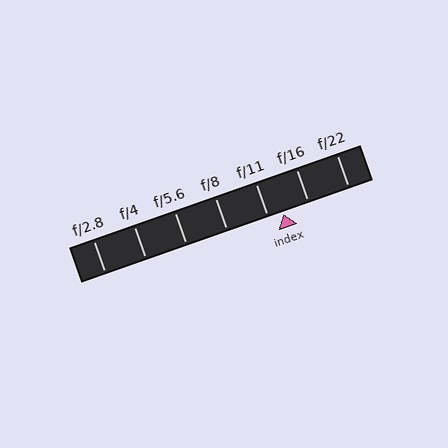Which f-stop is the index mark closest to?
The index mark is closest to f/11.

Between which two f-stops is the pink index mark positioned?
The index mark is between f/11 and f/16.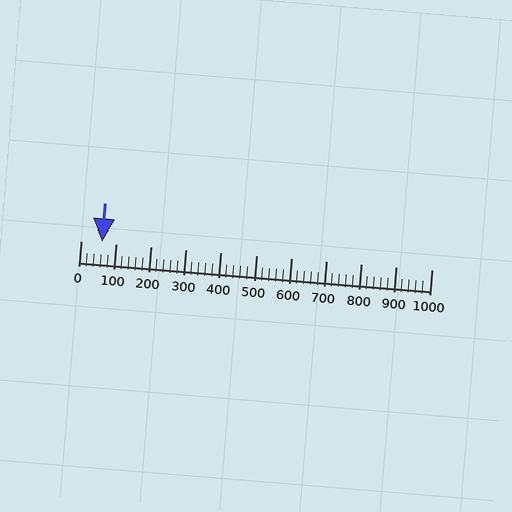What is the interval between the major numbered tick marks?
The major tick marks are spaced 100 units apart.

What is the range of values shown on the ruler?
The ruler shows values from 0 to 1000.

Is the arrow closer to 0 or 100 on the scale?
The arrow is closer to 100.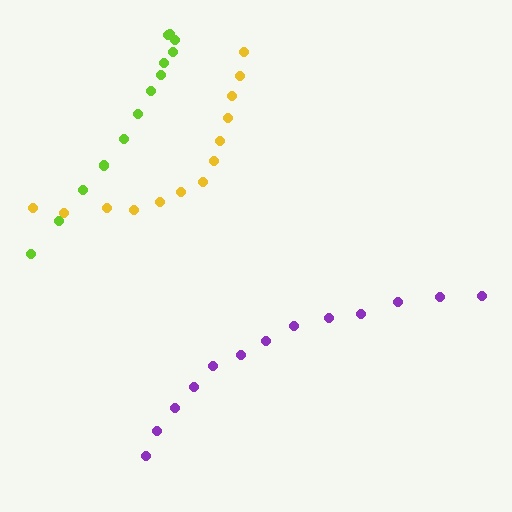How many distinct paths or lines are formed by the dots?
There are 3 distinct paths.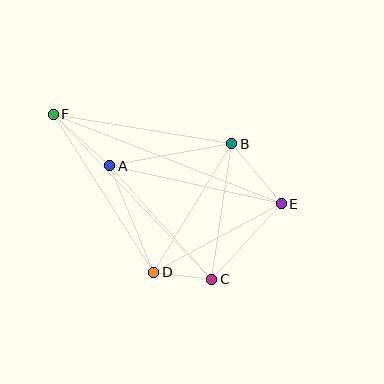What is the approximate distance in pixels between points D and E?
The distance between D and E is approximately 145 pixels.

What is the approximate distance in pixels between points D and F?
The distance between D and F is approximately 188 pixels.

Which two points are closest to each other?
Points C and D are closest to each other.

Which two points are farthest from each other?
Points E and F are farthest from each other.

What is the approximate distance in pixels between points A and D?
The distance between A and D is approximately 116 pixels.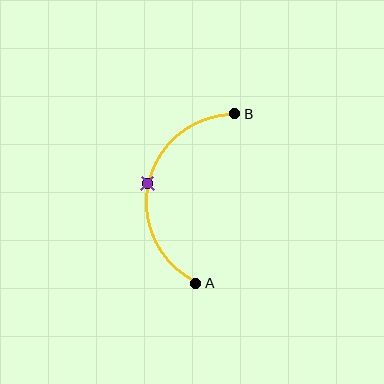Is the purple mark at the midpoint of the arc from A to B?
Yes. The purple mark lies on the arc at equal arc-length from both A and B — it is the arc midpoint.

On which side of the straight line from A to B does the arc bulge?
The arc bulges to the left of the straight line connecting A and B.